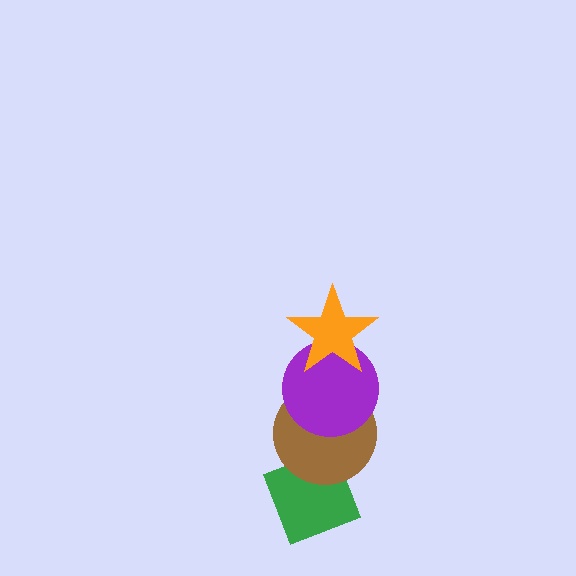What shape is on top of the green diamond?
The brown circle is on top of the green diamond.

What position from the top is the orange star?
The orange star is 1st from the top.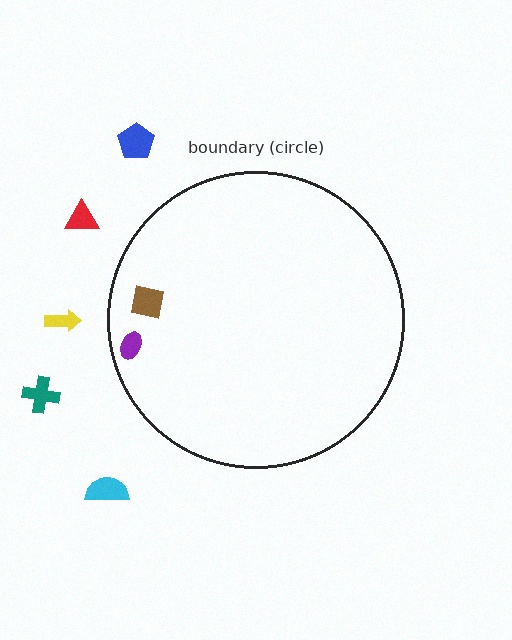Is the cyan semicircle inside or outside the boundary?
Outside.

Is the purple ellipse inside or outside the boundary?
Inside.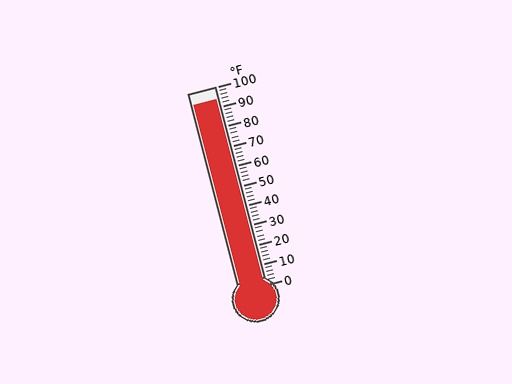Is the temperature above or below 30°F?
The temperature is above 30°F.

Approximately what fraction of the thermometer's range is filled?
The thermometer is filled to approximately 95% of its range.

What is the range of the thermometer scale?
The thermometer scale ranges from 0°F to 100°F.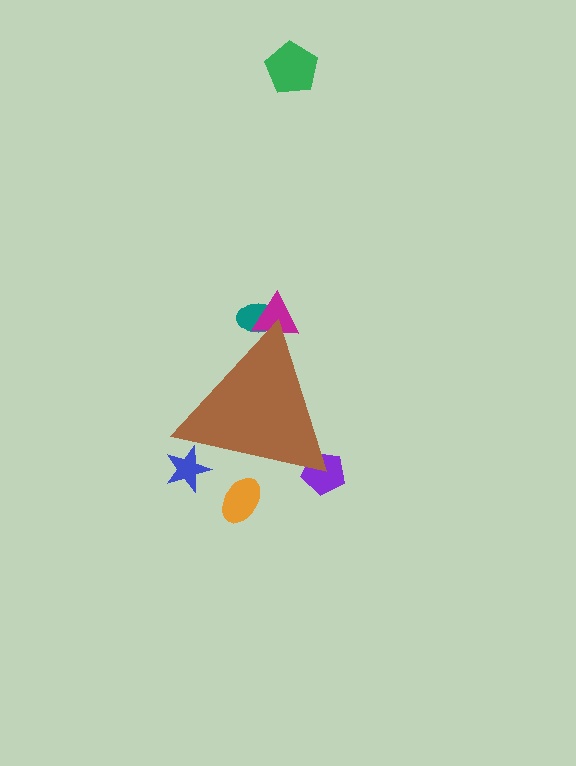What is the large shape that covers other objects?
A brown triangle.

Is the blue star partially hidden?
Yes, the blue star is partially hidden behind the brown triangle.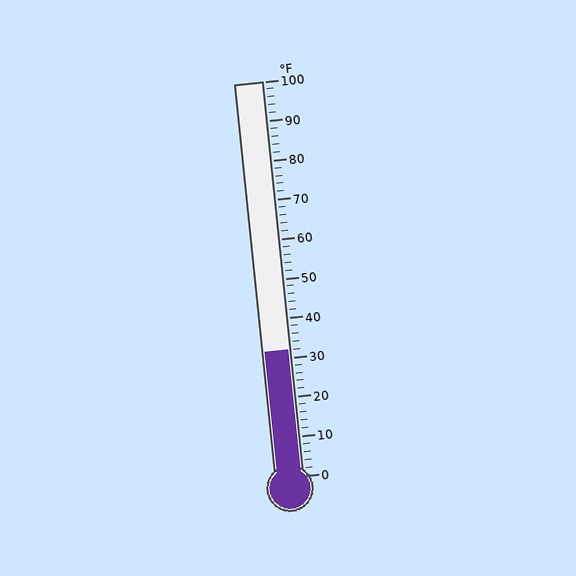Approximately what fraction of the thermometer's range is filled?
The thermometer is filled to approximately 30% of its range.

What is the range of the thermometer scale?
The thermometer scale ranges from 0°F to 100°F.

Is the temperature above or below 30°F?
The temperature is above 30°F.